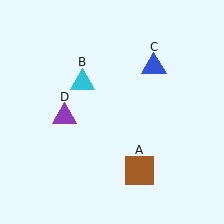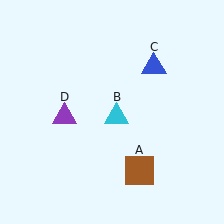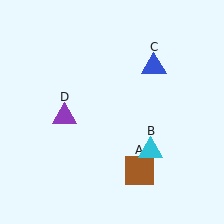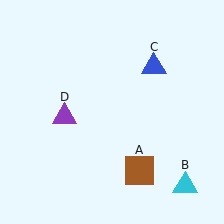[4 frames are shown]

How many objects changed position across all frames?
1 object changed position: cyan triangle (object B).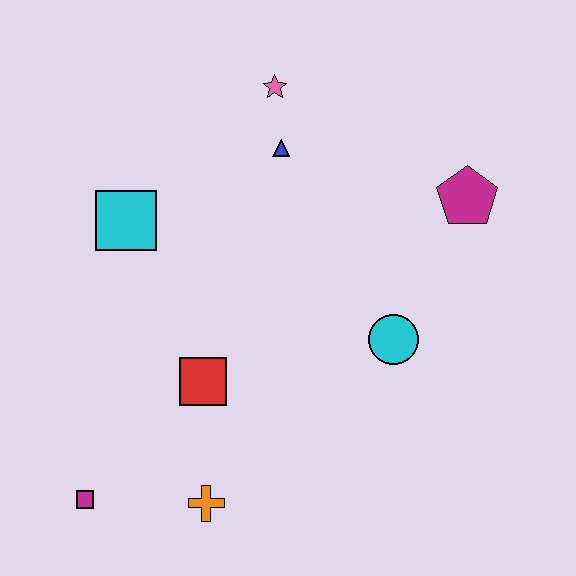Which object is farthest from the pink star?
The magenta square is farthest from the pink star.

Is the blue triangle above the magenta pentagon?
Yes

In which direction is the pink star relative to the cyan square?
The pink star is to the right of the cyan square.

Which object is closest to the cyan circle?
The magenta pentagon is closest to the cyan circle.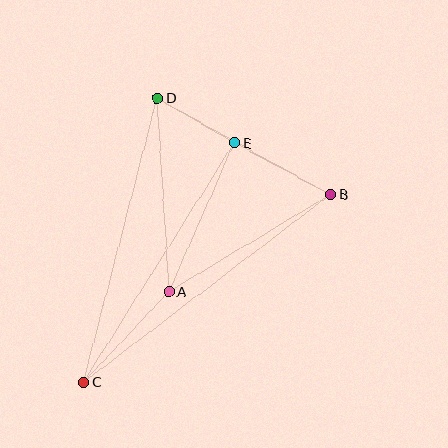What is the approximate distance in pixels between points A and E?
The distance between A and E is approximately 163 pixels.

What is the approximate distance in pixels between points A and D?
The distance between A and D is approximately 194 pixels.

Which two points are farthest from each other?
Points B and C are farthest from each other.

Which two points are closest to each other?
Points D and E are closest to each other.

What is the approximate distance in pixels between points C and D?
The distance between C and D is approximately 294 pixels.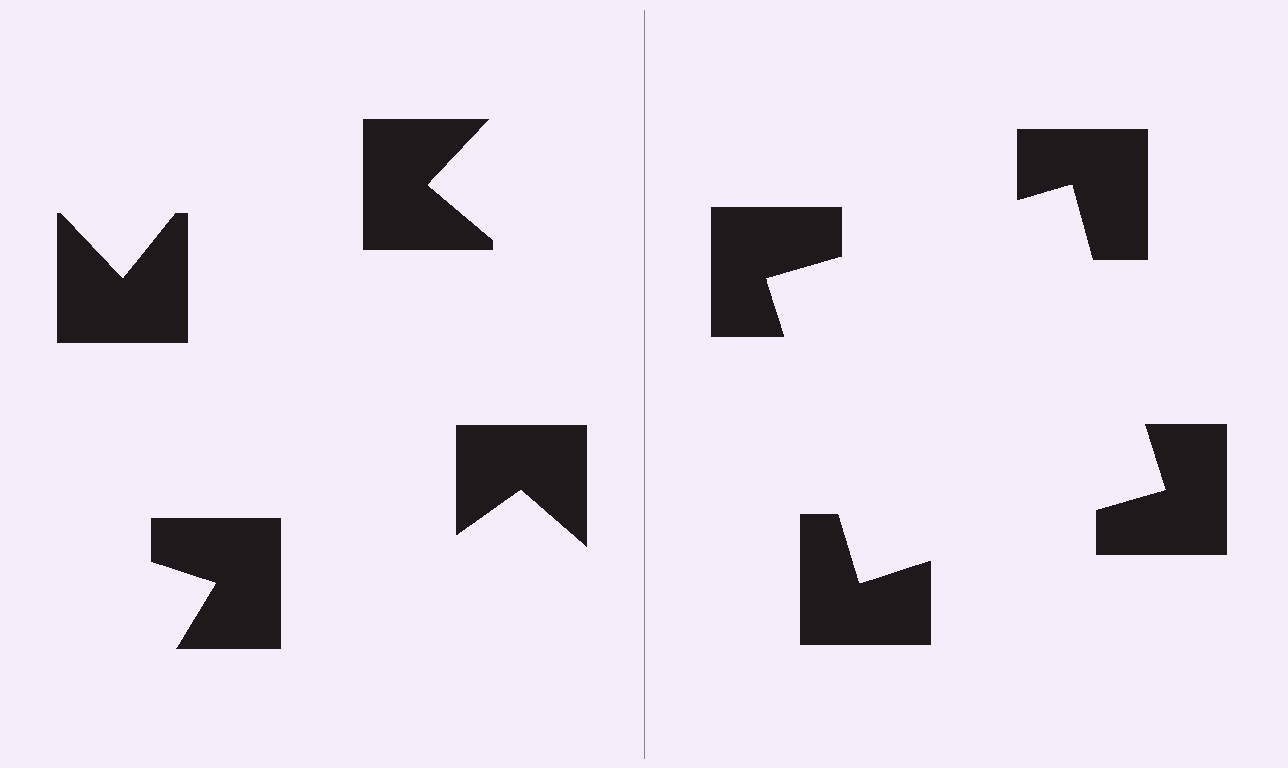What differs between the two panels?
The notched squares are positioned identically on both sides; only the wedge orientations differ. On the right they align to a square; on the left they are misaligned.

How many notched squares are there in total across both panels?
8 — 4 on each side.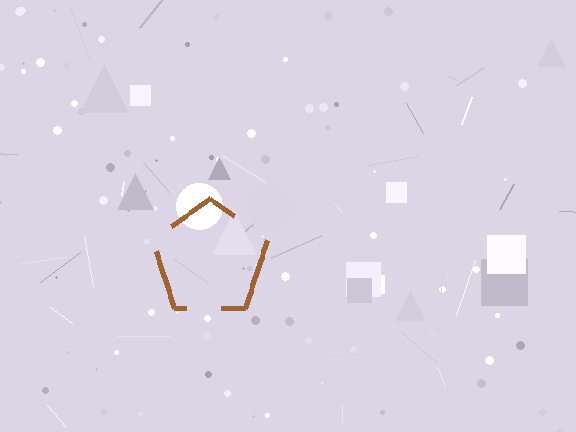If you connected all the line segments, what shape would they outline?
They would outline a pentagon.